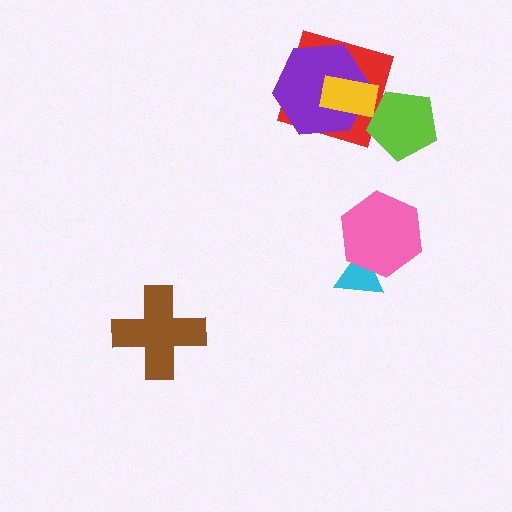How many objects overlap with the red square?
2 objects overlap with the red square.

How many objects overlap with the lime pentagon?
0 objects overlap with the lime pentagon.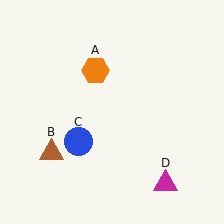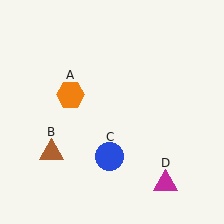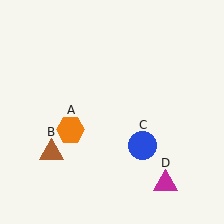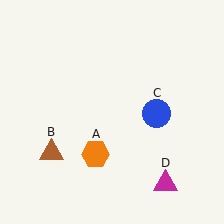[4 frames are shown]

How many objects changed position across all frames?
2 objects changed position: orange hexagon (object A), blue circle (object C).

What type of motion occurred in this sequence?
The orange hexagon (object A), blue circle (object C) rotated counterclockwise around the center of the scene.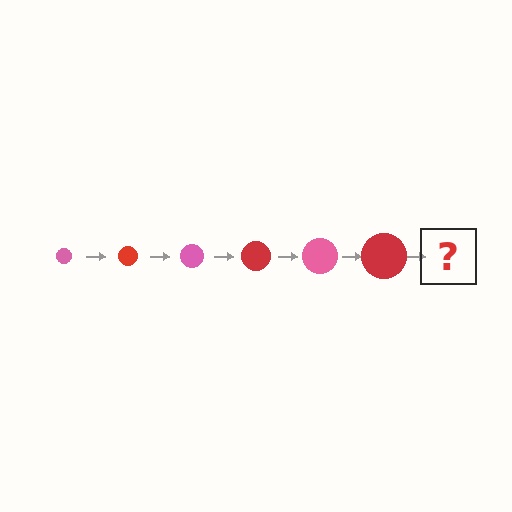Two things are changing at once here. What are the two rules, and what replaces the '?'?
The two rules are that the circle grows larger each step and the color cycles through pink and red. The '?' should be a pink circle, larger than the previous one.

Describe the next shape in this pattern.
It should be a pink circle, larger than the previous one.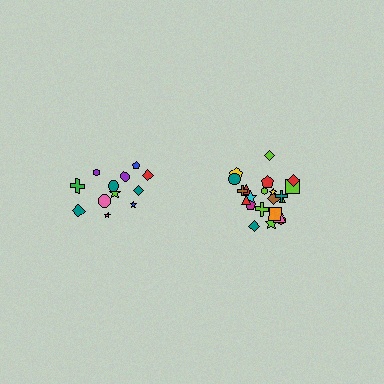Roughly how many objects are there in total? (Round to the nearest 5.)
Roughly 35 objects in total.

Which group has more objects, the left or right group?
The right group.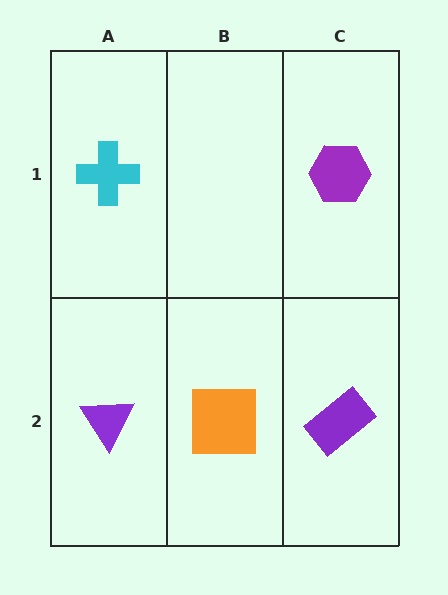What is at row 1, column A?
A cyan cross.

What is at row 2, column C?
A purple rectangle.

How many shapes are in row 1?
2 shapes.